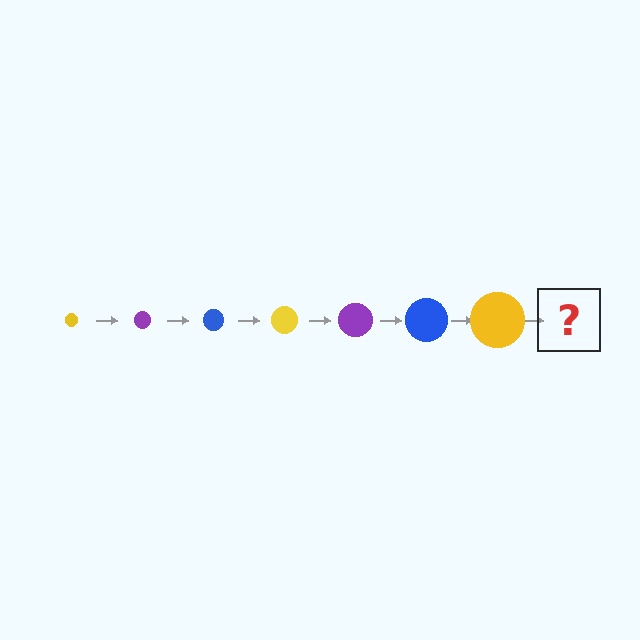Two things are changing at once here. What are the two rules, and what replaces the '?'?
The two rules are that the circle grows larger each step and the color cycles through yellow, purple, and blue. The '?' should be a purple circle, larger than the previous one.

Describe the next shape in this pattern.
It should be a purple circle, larger than the previous one.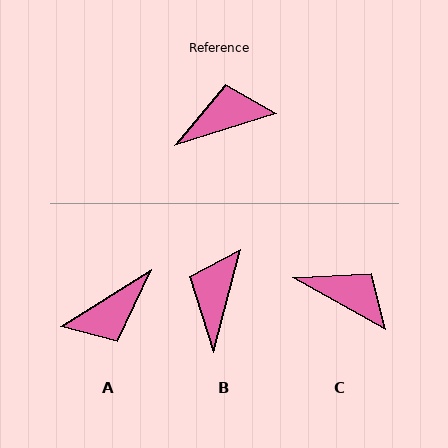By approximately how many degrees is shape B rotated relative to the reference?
Approximately 58 degrees counter-clockwise.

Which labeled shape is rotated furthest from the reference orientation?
A, about 165 degrees away.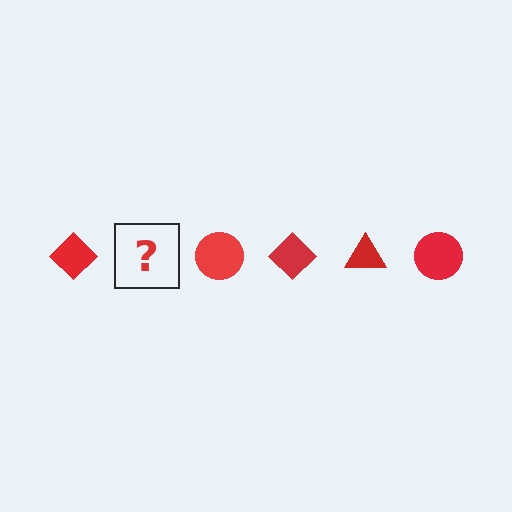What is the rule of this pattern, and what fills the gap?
The rule is that the pattern cycles through diamond, triangle, circle shapes in red. The gap should be filled with a red triangle.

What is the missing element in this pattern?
The missing element is a red triangle.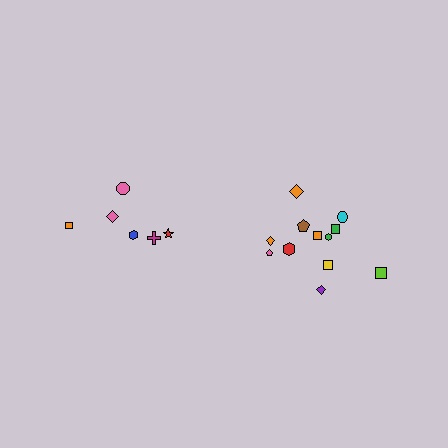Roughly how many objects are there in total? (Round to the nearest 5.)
Roughly 20 objects in total.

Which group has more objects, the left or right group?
The right group.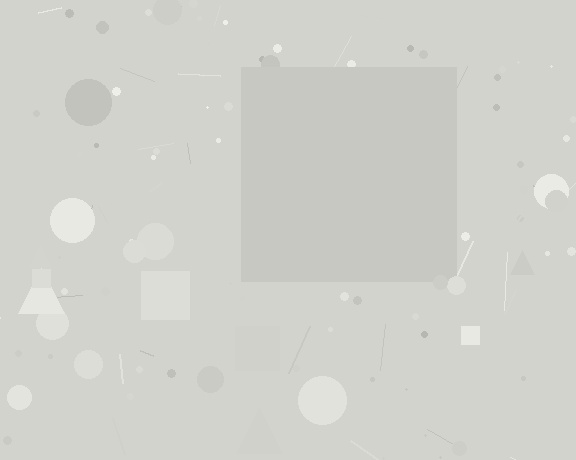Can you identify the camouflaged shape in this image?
The camouflaged shape is a square.